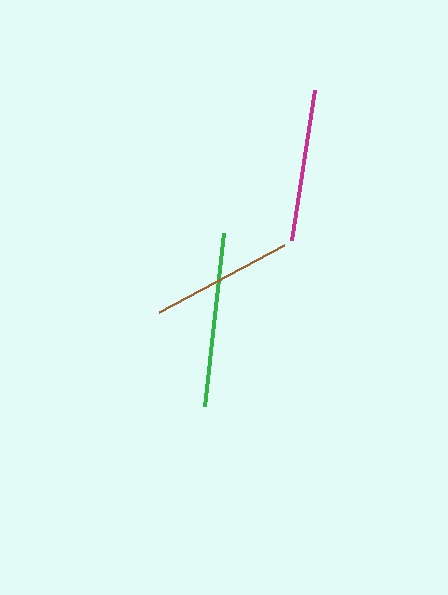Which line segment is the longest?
The green line is the longest at approximately 174 pixels.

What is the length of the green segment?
The green segment is approximately 174 pixels long.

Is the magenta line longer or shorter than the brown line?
The magenta line is longer than the brown line.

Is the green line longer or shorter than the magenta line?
The green line is longer than the magenta line.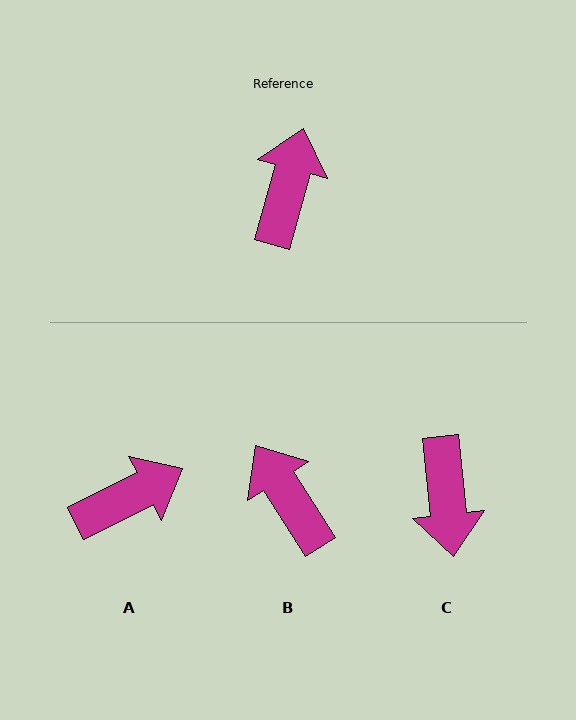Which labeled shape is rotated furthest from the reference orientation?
C, about 159 degrees away.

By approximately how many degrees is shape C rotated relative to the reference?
Approximately 159 degrees clockwise.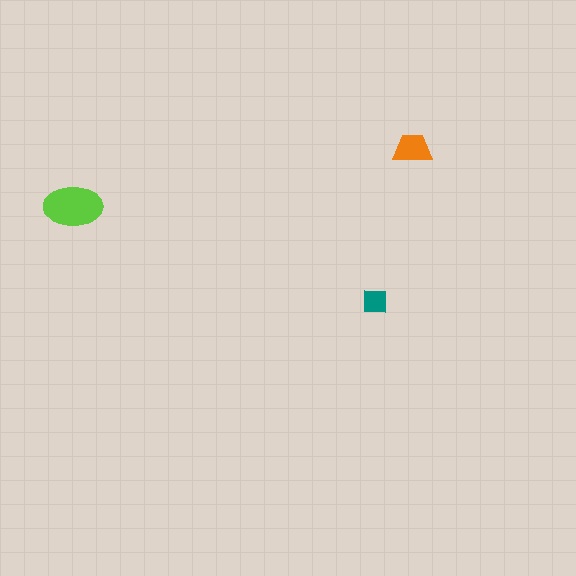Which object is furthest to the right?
The orange trapezoid is rightmost.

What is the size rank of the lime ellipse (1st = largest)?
1st.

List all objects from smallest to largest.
The teal square, the orange trapezoid, the lime ellipse.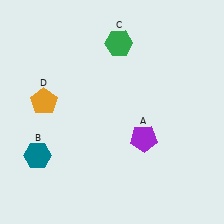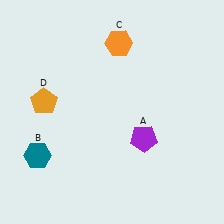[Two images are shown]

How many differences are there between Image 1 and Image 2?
There is 1 difference between the two images.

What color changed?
The hexagon (C) changed from green in Image 1 to orange in Image 2.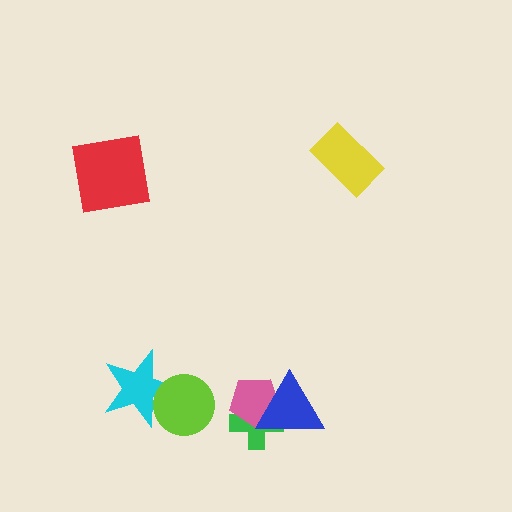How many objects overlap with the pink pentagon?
2 objects overlap with the pink pentagon.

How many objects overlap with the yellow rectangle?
0 objects overlap with the yellow rectangle.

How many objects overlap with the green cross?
2 objects overlap with the green cross.